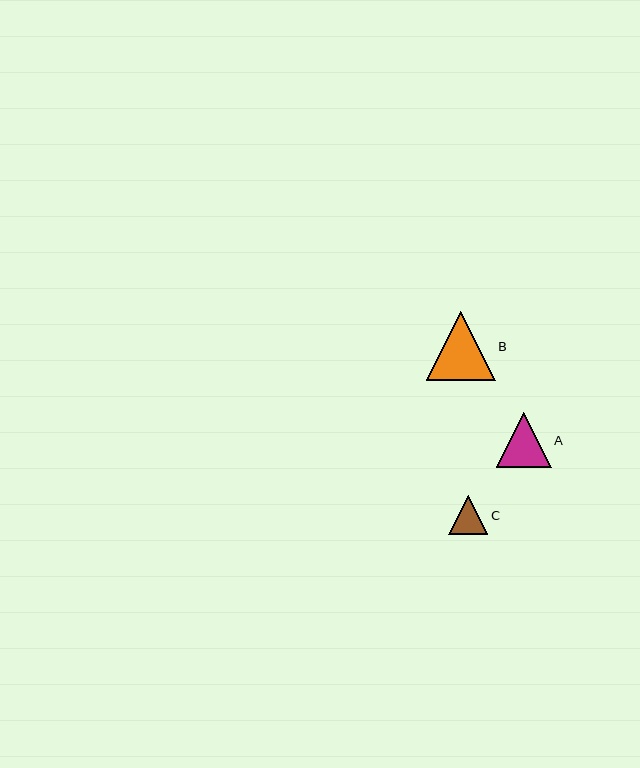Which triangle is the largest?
Triangle B is the largest with a size of approximately 69 pixels.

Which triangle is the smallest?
Triangle C is the smallest with a size of approximately 39 pixels.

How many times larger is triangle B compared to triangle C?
Triangle B is approximately 1.8 times the size of triangle C.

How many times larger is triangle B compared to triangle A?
Triangle B is approximately 1.2 times the size of triangle A.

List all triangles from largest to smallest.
From largest to smallest: B, A, C.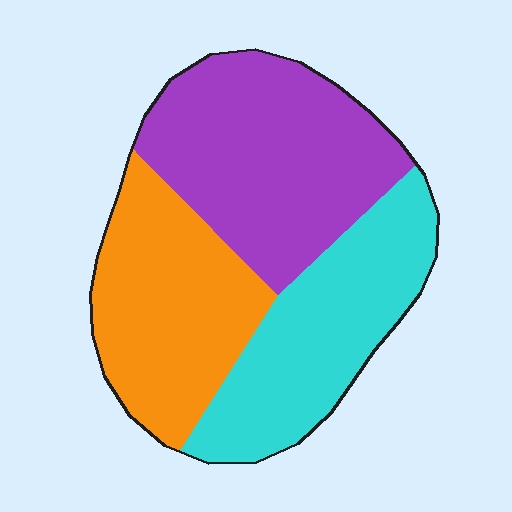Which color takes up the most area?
Purple, at roughly 40%.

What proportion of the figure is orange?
Orange covers about 30% of the figure.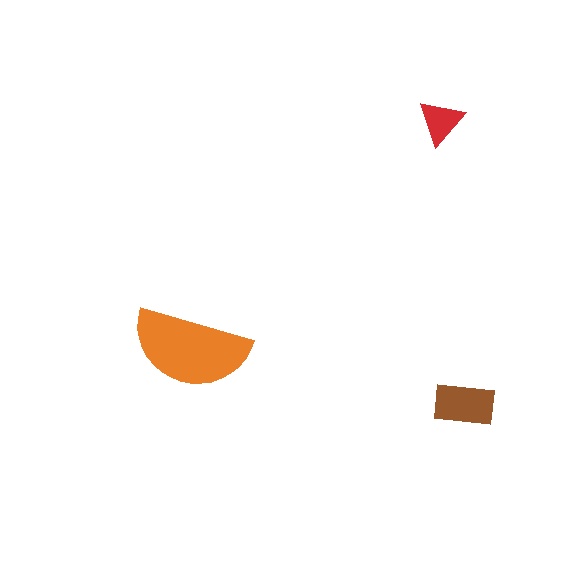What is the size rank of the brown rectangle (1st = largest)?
2nd.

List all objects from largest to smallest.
The orange semicircle, the brown rectangle, the red triangle.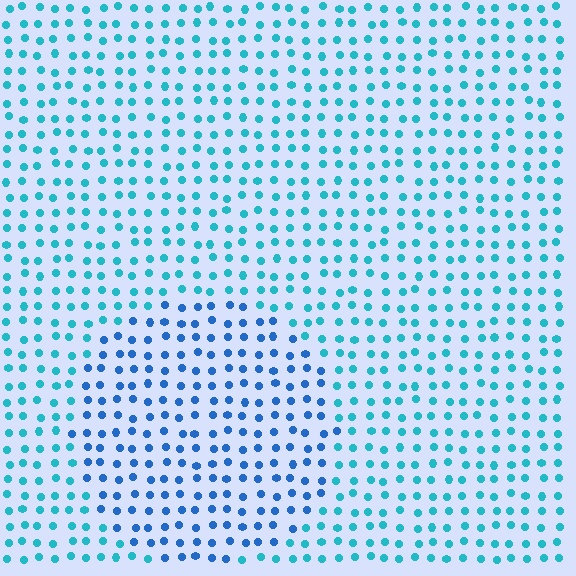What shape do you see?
I see a circle.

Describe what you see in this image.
The image is filled with small cyan elements in a uniform arrangement. A circle-shaped region is visible where the elements are tinted to a slightly different hue, forming a subtle color boundary.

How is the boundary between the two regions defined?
The boundary is defined purely by a slight shift in hue (about 30 degrees). Spacing, size, and orientation are identical on both sides.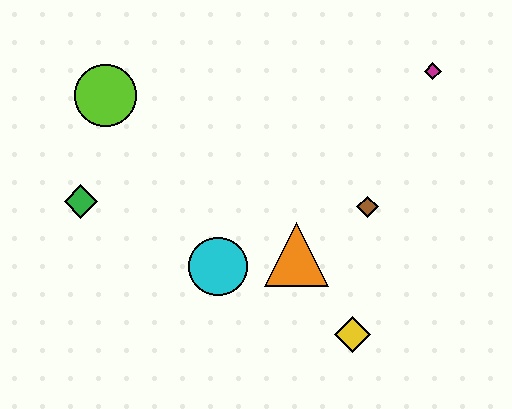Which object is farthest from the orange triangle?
The lime circle is farthest from the orange triangle.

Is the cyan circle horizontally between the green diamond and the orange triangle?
Yes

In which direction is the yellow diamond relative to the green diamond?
The yellow diamond is to the right of the green diamond.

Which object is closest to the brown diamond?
The orange triangle is closest to the brown diamond.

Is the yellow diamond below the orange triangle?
Yes